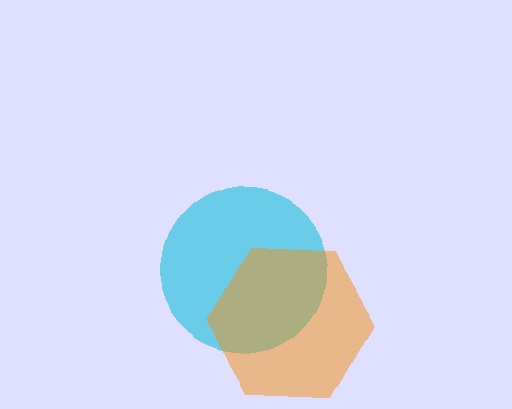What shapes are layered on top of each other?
The layered shapes are: a cyan circle, an orange hexagon.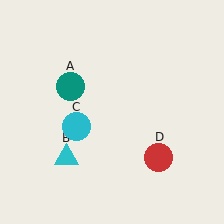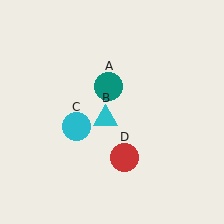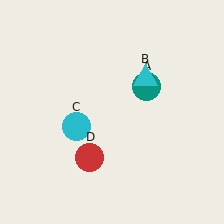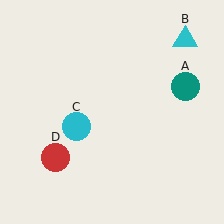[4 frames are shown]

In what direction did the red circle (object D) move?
The red circle (object D) moved left.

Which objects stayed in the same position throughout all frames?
Cyan circle (object C) remained stationary.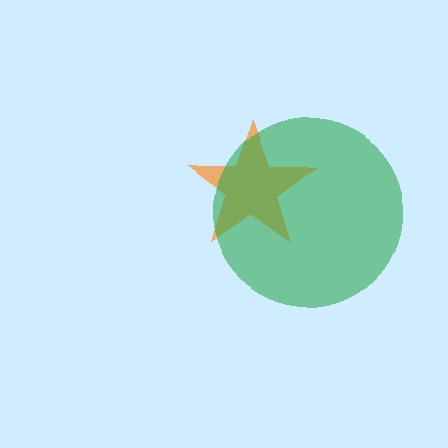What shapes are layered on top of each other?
The layered shapes are: an orange star, a green circle.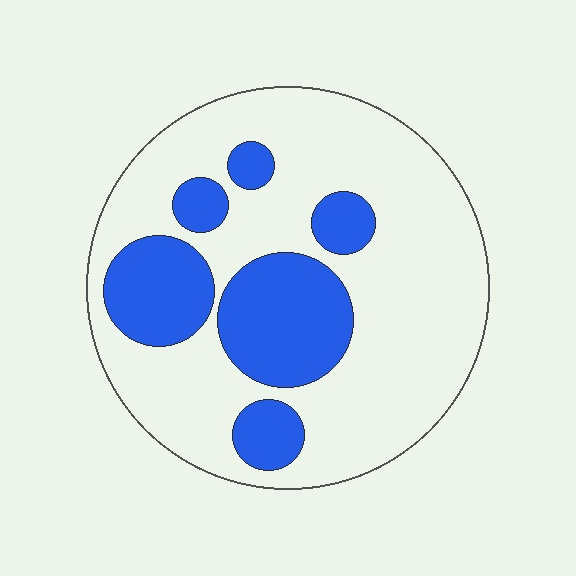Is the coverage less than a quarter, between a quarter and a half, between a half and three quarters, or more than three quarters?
Between a quarter and a half.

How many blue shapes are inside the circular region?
6.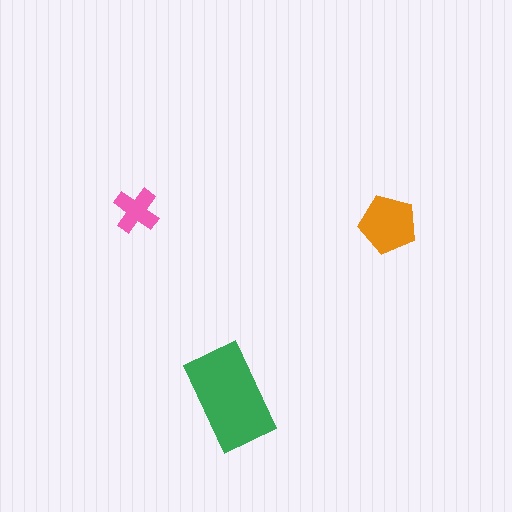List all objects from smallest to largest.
The pink cross, the orange pentagon, the green rectangle.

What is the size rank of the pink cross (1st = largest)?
3rd.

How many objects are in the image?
There are 3 objects in the image.